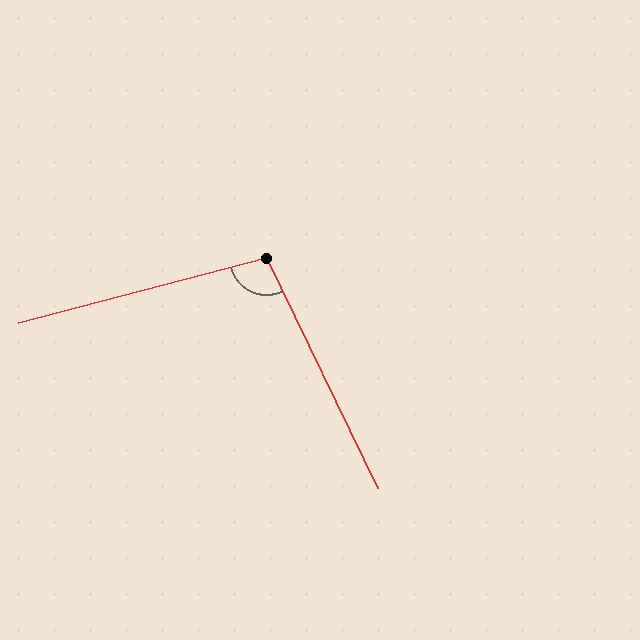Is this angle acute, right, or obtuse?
It is obtuse.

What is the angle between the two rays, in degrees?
Approximately 101 degrees.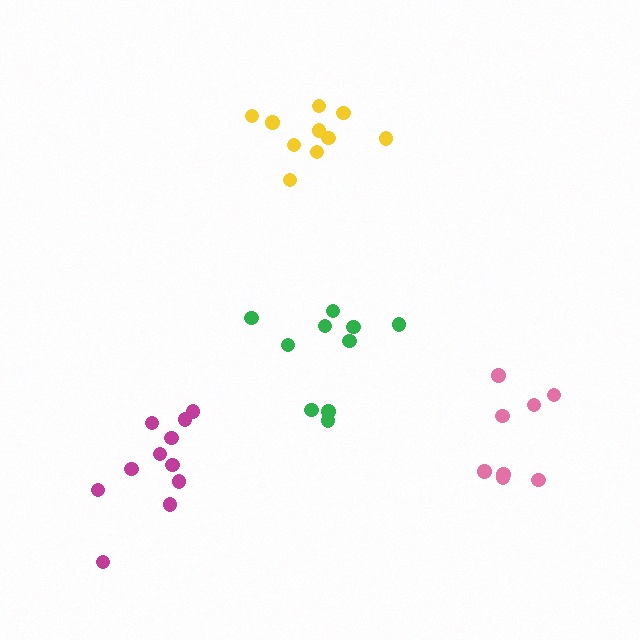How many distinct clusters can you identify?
There are 4 distinct clusters.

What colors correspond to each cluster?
The clusters are colored: green, magenta, pink, yellow.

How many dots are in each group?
Group 1: 10 dots, Group 2: 11 dots, Group 3: 8 dots, Group 4: 10 dots (39 total).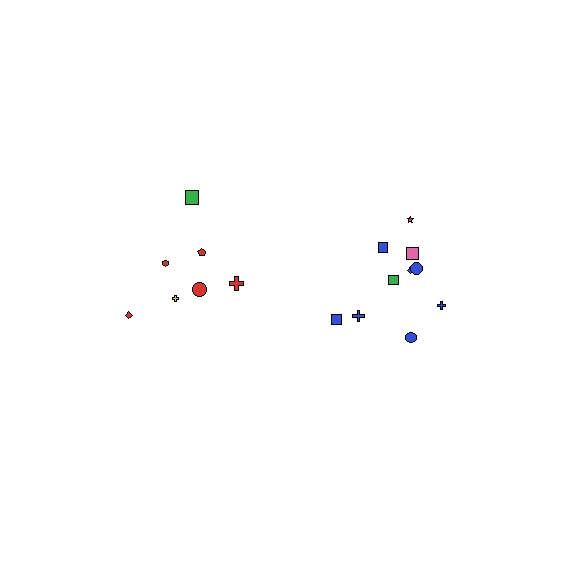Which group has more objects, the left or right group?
The right group.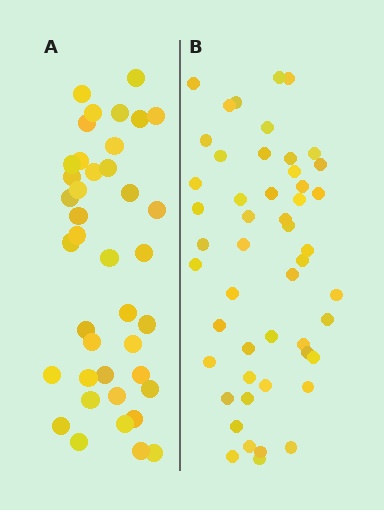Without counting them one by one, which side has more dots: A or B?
Region B (the right region) has more dots.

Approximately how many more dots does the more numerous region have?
Region B has roughly 10 or so more dots than region A.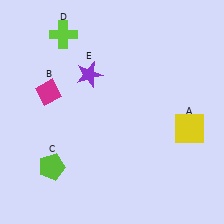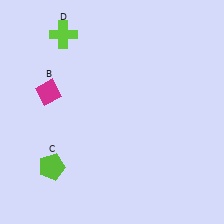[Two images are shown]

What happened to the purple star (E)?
The purple star (E) was removed in Image 2. It was in the top-left area of Image 1.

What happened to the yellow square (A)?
The yellow square (A) was removed in Image 2. It was in the bottom-right area of Image 1.